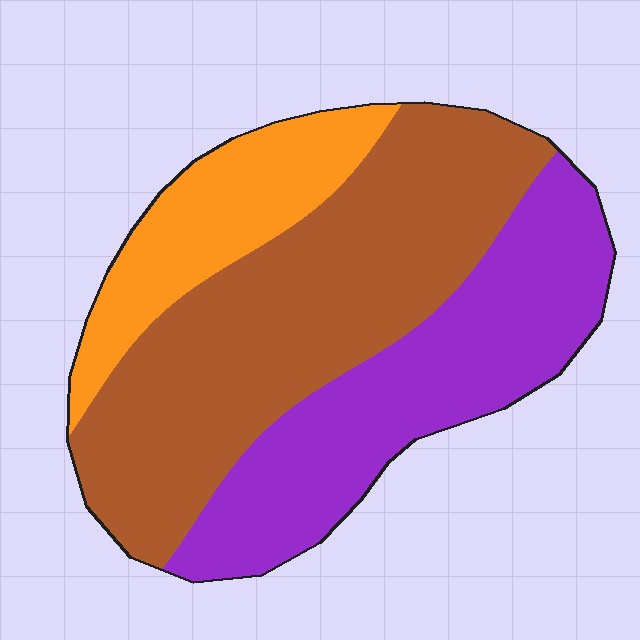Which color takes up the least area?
Orange, at roughly 20%.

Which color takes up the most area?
Brown, at roughly 50%.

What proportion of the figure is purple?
Purple takes up between a third and a half of the figure.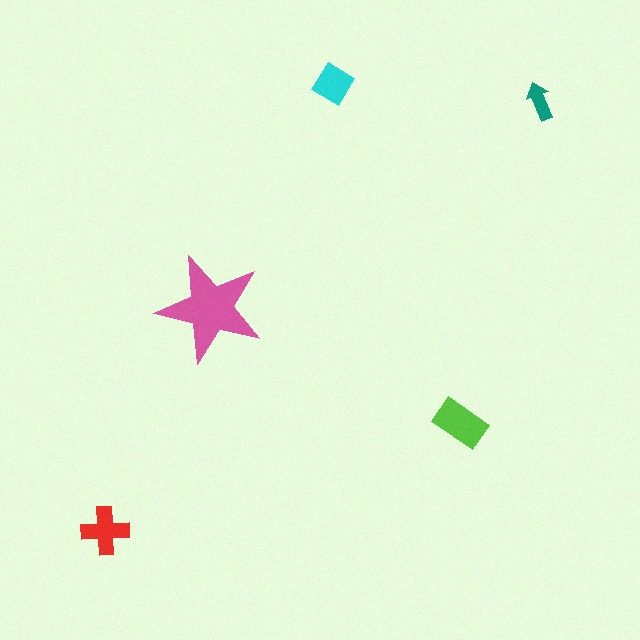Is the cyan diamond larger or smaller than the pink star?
Smaller.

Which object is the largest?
The pink star.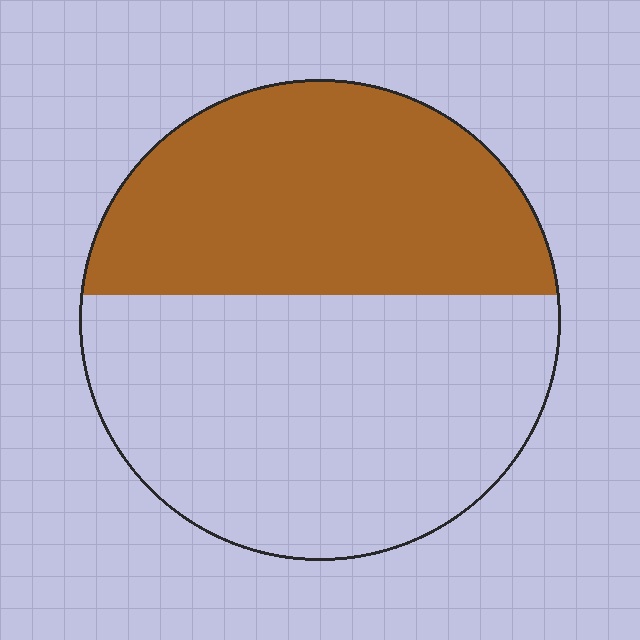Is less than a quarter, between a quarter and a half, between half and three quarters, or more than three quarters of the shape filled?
Between a quarter and a half.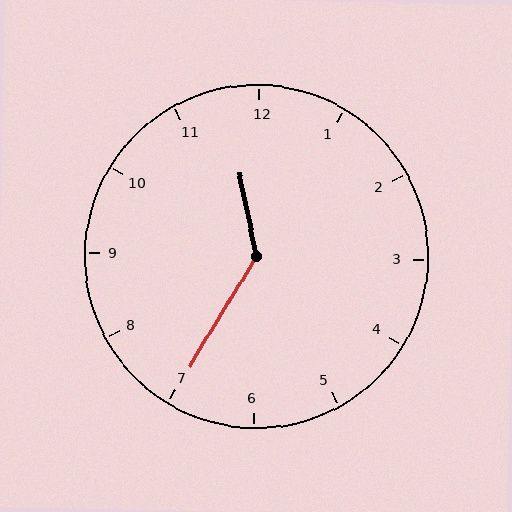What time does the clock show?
11:35.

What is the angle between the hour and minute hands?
Approximately 138 degrees.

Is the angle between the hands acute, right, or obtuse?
It is obtuse.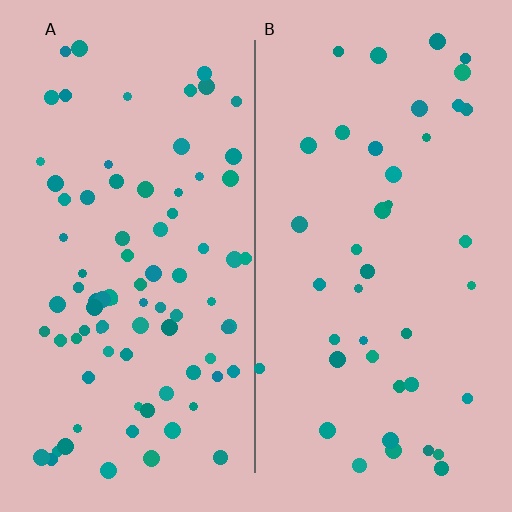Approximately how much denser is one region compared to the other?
Approximately 2.0× — region A over region B.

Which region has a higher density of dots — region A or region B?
A (the left).